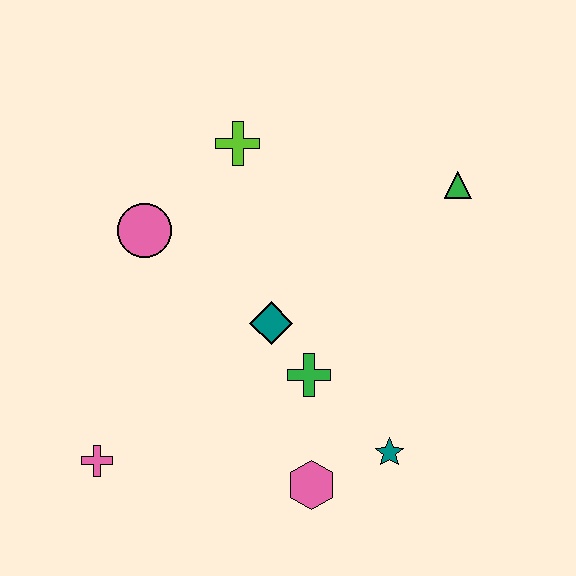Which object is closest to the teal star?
The pink hexagon is closest to the teal star.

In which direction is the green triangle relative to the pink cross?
The green triangle is to the right of the pink cross.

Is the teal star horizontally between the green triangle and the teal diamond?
Yes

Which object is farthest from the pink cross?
The green triangle is farthest from the pink cross.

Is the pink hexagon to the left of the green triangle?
Yes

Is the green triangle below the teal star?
No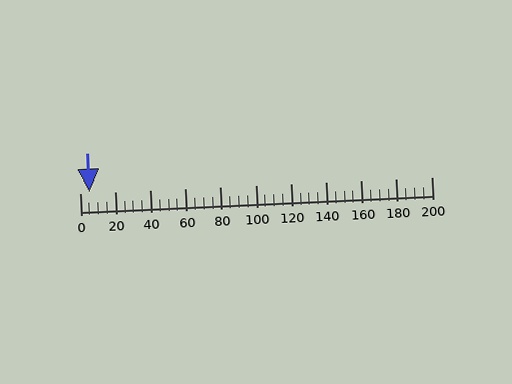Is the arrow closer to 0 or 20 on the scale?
The arrow is closer to 0.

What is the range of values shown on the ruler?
The ruler shows values from 0 to 200.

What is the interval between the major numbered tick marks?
The major tick marks are spaced 20 units apart.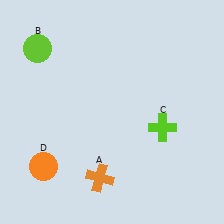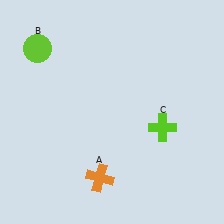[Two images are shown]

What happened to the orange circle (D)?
The orange circle (D) was removed in Image 2. It was in the bottom-left area of Image 1.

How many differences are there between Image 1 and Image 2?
There is 1 difference between the two images.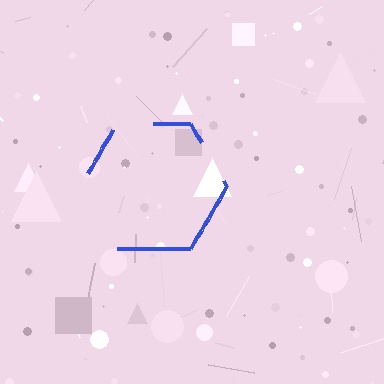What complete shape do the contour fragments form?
The contour fragments form a hexagon.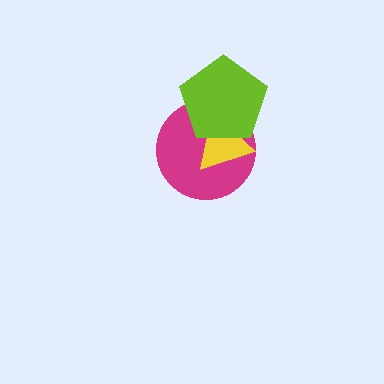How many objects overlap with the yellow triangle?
2 objects overlap with the yellow triangle.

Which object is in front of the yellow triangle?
The lime pentagon is in front of the yellow triangle.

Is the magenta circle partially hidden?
Yes, it is partially covered by another shape.